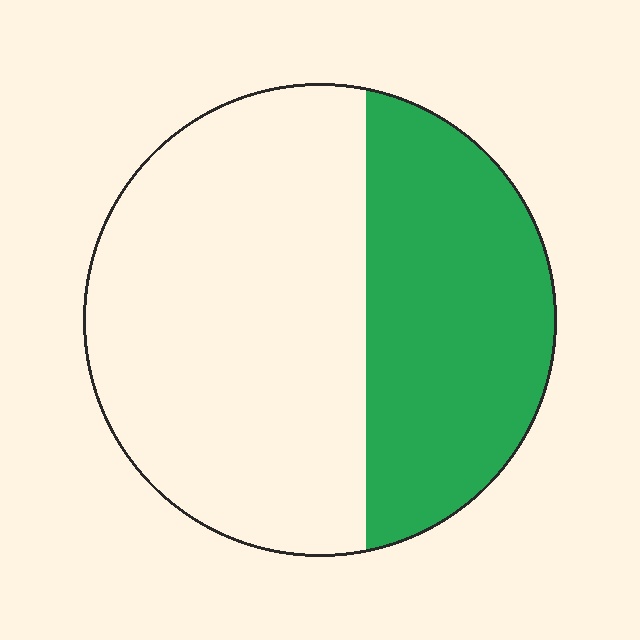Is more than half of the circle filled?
No.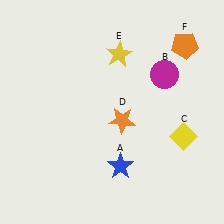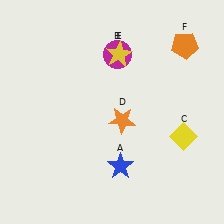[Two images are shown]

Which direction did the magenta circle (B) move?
The magenta circle (B) moved left.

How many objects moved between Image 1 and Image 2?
1 object moved between the two images.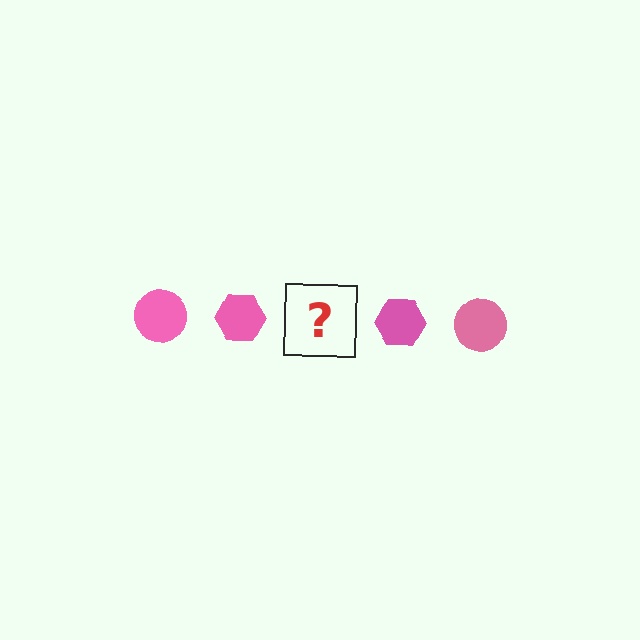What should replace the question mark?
The question mark should be replaced with a pink circle.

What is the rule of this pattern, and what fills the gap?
The rule is that the pattern cycles through circle, hexagon shapes in pink. The gap should be filled with a pink circle.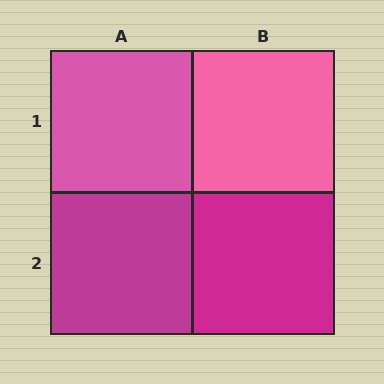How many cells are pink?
2 cells are pink.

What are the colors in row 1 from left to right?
Pink, pink.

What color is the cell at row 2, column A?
Magenta.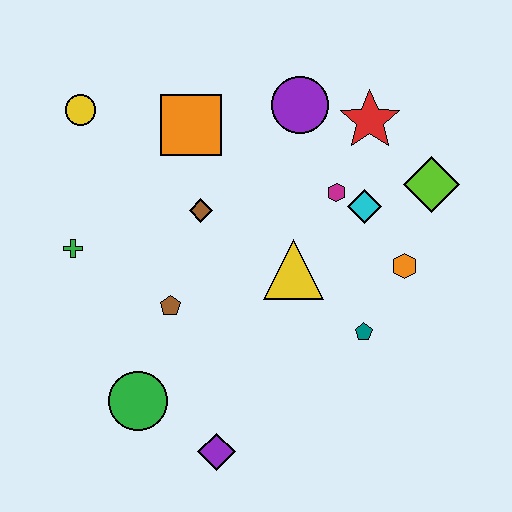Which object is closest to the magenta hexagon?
The cyan diamond is closest to the magenta hexagon.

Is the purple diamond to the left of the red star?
Yes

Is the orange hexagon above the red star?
No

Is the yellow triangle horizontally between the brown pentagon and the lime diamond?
Yes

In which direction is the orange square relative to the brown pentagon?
The orange square is above the brown pentagon.